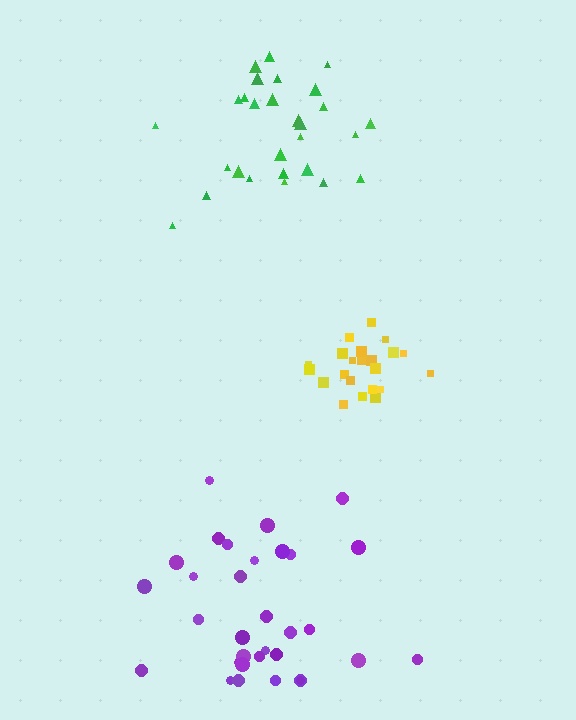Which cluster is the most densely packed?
Yellow.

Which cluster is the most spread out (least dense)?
Purple.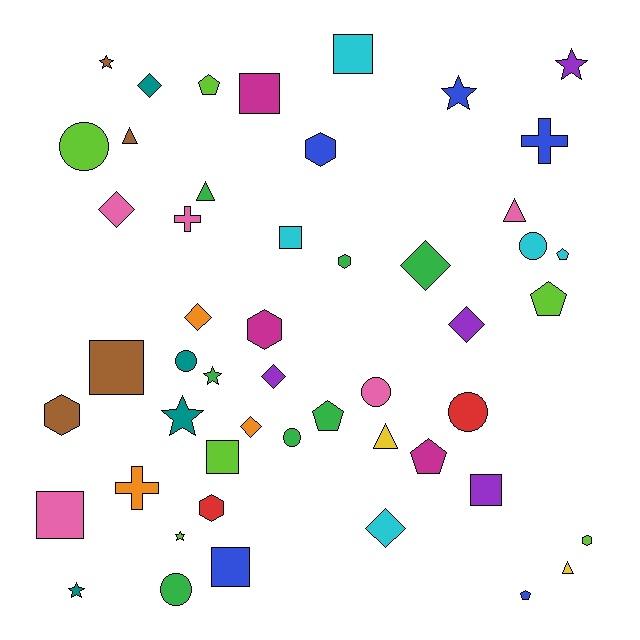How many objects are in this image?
There are 50 objects.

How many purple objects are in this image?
There are 4 purple objects.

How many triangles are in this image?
There are 5 triangles.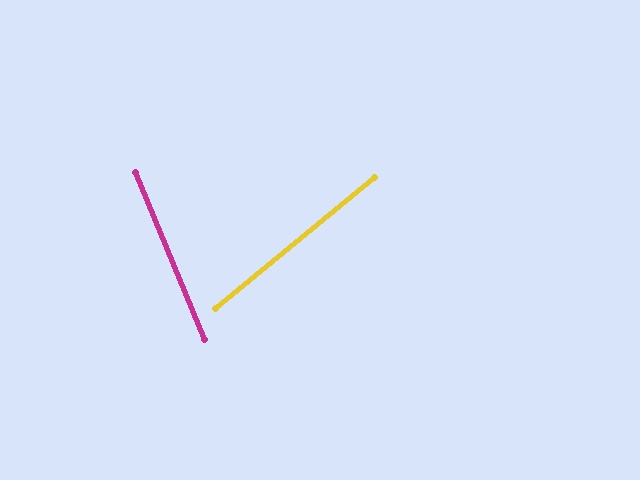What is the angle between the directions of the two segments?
Approximately 73 degrees.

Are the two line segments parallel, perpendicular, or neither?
Neither parallel nor perpendicular — they differ by about 73°.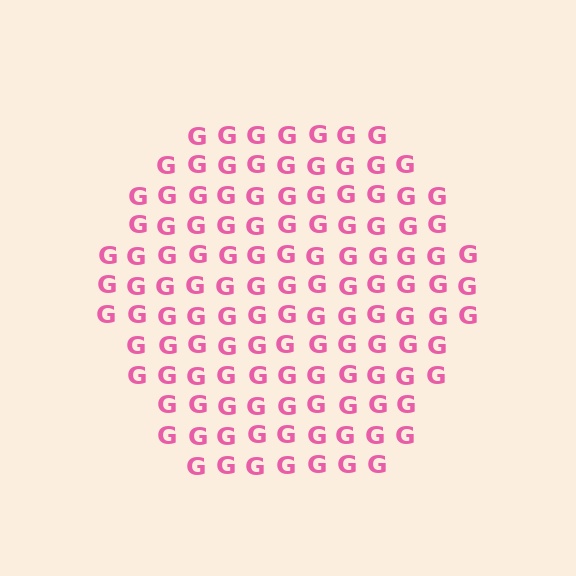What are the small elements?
The small elements are letter G's.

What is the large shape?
The large shape is a hexagon.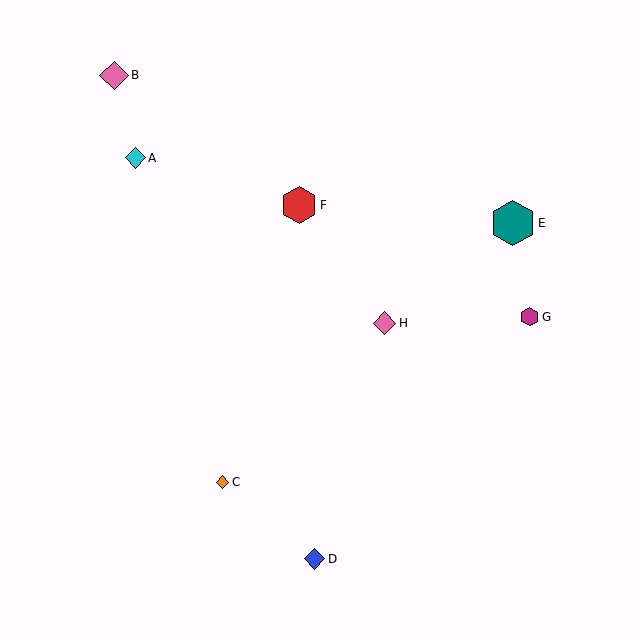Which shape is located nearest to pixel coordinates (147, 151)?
The cyan diamond (labeled A) at (135, 158) is nearest to that location.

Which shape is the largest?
The teal hexagon (labeled E) is the largest.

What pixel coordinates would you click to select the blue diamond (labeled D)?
Click at (315, 559) to select the blue diamond D.